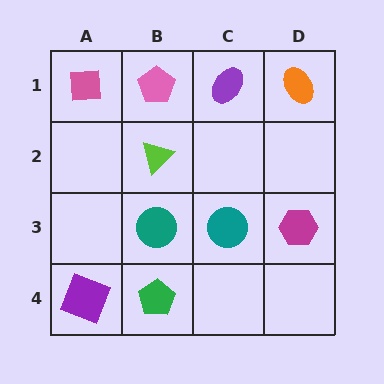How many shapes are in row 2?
1 shape.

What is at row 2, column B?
A lime triangle.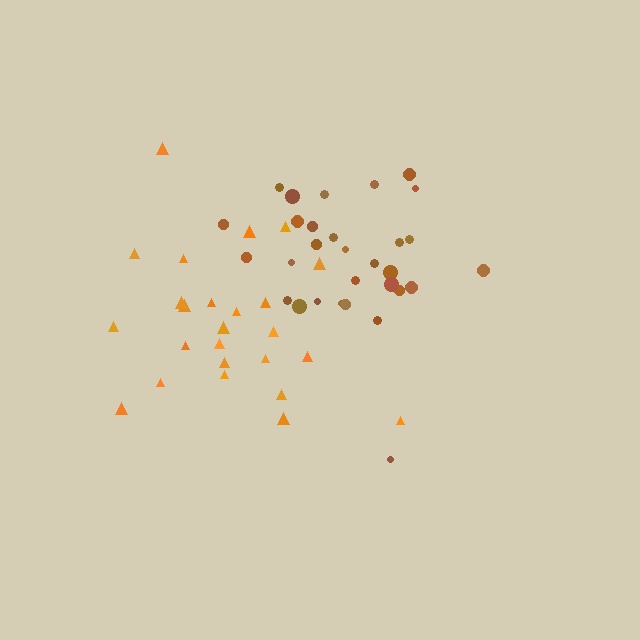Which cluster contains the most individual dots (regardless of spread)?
Brown (30).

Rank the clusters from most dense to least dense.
brown, orange.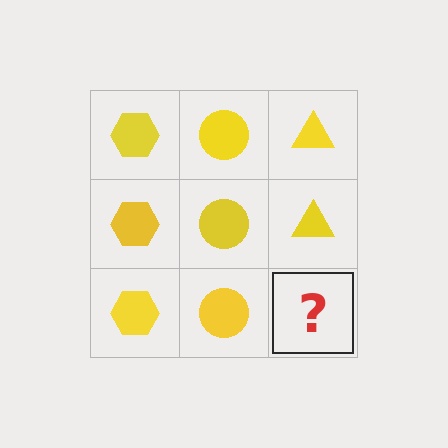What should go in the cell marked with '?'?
The missing cell should contain a yellow triangle.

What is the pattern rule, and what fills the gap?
The rule is that each column has a consistent shape. The gap should be filled with a yellow triangle.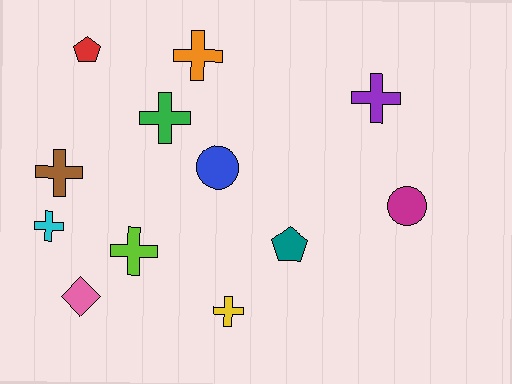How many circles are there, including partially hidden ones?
There are 2 circles.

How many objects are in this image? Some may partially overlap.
There are 12 objects.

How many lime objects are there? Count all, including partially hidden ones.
There is 1 lime object.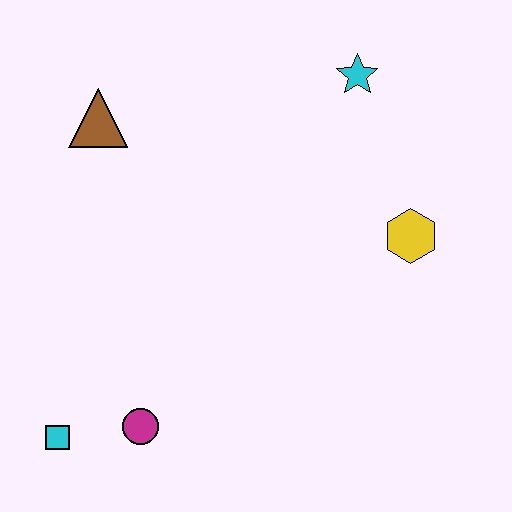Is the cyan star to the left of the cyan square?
No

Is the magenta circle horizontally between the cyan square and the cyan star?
Yes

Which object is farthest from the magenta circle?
The cyan star is farthest from the magenta circle.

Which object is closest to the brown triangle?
The cyan star is closest to the brown triangle.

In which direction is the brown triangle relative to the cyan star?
The brown triangle is to the left of the cyan star.